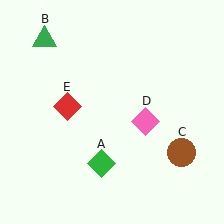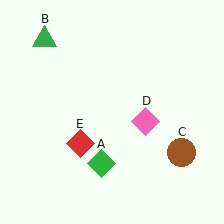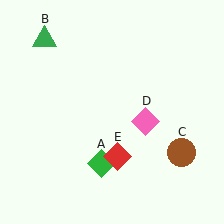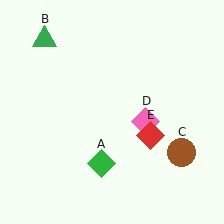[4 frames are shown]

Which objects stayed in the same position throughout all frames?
Green diamond (object A) and green triangle (object B) and brown circle (object C) and pink diamond (object D) remained stationary.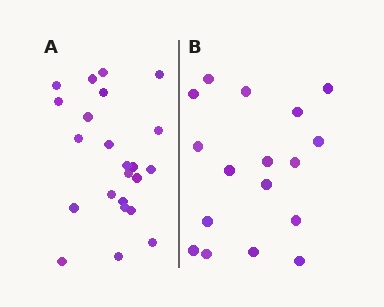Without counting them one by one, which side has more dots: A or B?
Region A (the left region) has more dots.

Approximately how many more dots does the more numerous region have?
Region A has about 6 more dots than region B.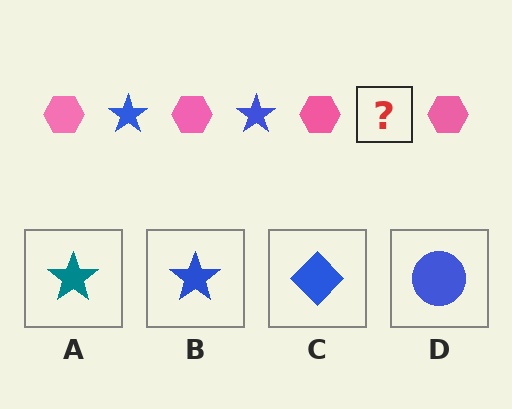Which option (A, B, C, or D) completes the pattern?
B.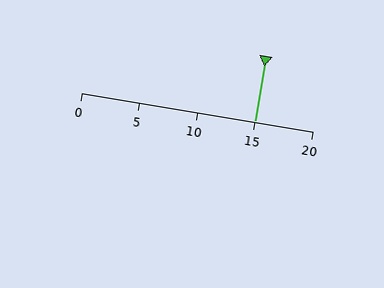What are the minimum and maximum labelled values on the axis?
The axis runs from 0 to 20.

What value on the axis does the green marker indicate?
The marker indicates approximately 15.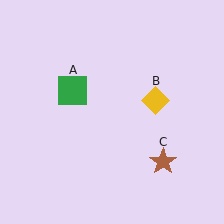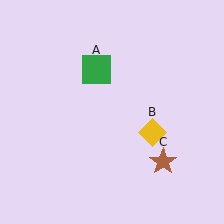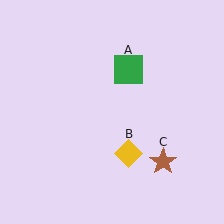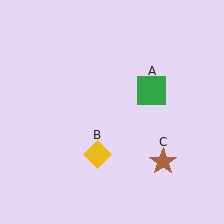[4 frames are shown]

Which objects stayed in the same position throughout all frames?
Brown star (object C) remained stationary.